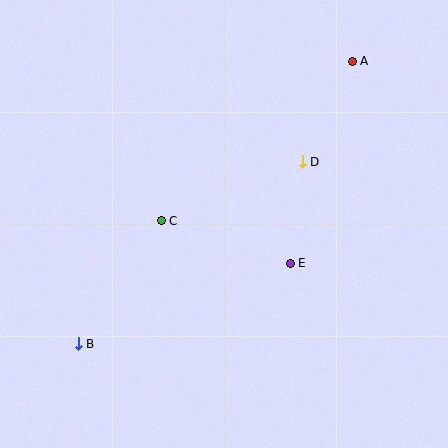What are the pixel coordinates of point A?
Point A is at (352, 61).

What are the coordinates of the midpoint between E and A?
The midpoint between E and A is at (321, 162).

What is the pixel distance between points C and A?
The distance between C and A is 249 pixels.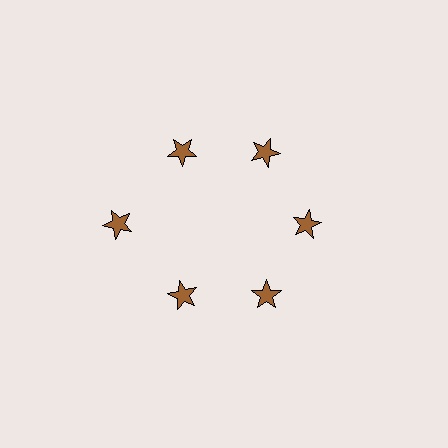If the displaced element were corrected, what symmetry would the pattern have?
It would have 6-fold rotational symmetry — the pattern would map onto itself every 60 degrees.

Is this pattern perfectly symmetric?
No. The 6 brown stars are arranged in a ring, but one element near the 9 o'clock position is pushed outward from the center, breaking the 6-fold rotational symmetry.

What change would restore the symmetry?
The symmetry would be restored by moving it inward, back onto the ring so that all 6 stars sit at equal angles and equal distance from the center.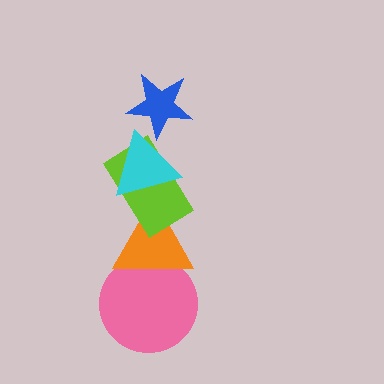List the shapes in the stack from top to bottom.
From top to bottom: the blue star, the cyan triangle, the lime rectangle, the orange triangle, the pink circle.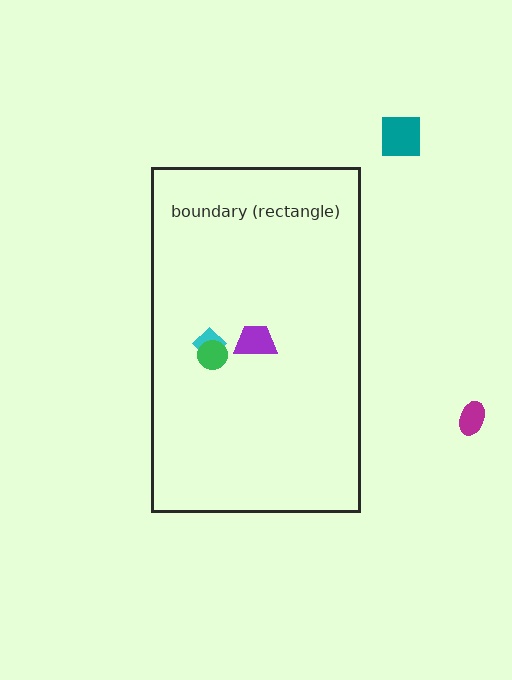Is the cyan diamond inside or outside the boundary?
Inside.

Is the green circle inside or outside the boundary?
Inside.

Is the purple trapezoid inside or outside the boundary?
Inside.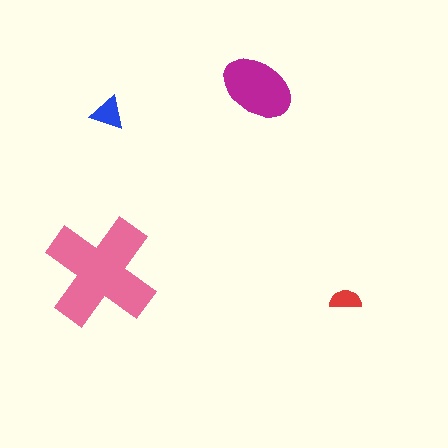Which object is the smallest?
The red semicircle.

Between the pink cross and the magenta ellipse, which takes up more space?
The pink cross.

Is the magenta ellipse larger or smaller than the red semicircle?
Larger.